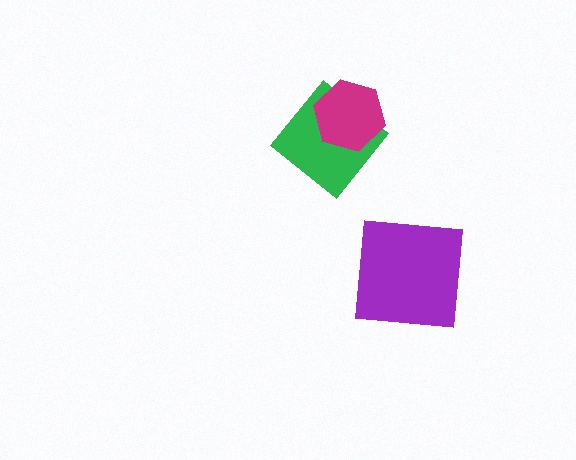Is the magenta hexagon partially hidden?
No, no other shape covers it.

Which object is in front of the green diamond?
The magenta hexagon is in front of the green diamond.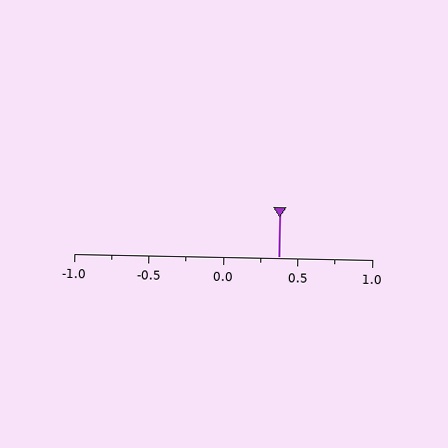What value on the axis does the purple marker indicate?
The marker indicates approximately 0.38.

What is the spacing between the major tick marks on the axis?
The major ticks are spaced 0.5 apart.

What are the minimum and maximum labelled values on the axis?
The axis runs from -1.0 to 1.0.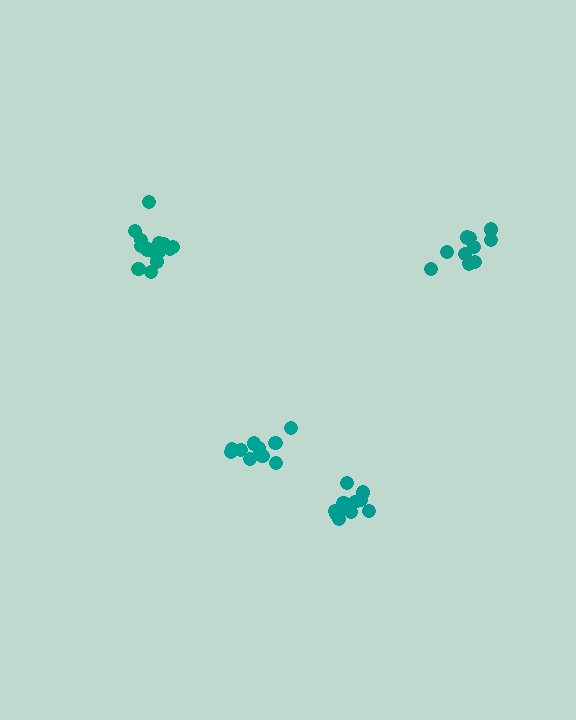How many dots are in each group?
Group 1: 14 dots, Group 2: 11 dots, Group 3: 10 dots, Group 4: 10 dots (45 total).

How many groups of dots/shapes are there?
There are 4 groups.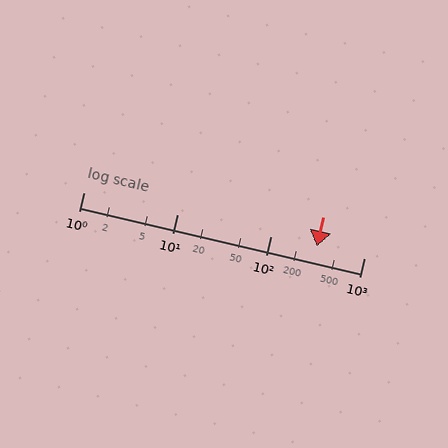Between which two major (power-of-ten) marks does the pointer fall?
The pointer is between 100 and 1000.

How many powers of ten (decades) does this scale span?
The scale spans 3 decades, from 1 to 1000.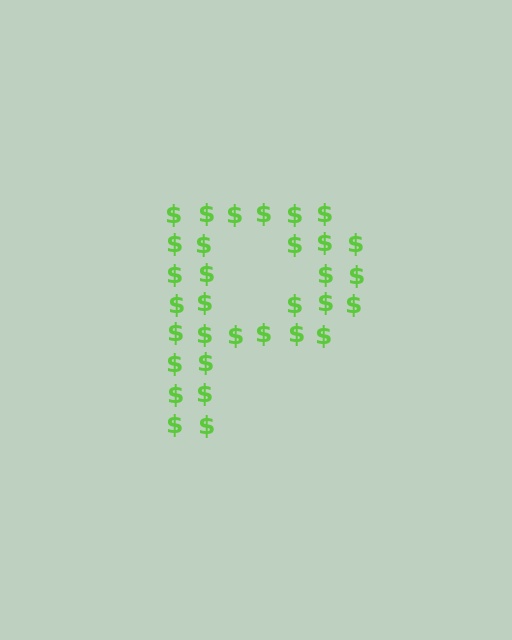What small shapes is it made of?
It is made of small dollar signs.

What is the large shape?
The large shape is the letter P.